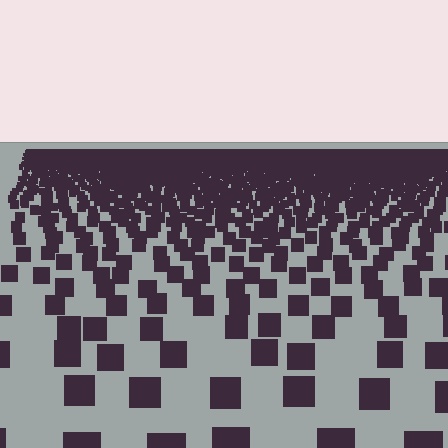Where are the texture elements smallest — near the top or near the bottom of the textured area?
Near the top.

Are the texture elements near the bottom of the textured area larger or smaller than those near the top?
Larger. Near the bottom, elements are closer to the viewer and appear at a bigger on-screen size.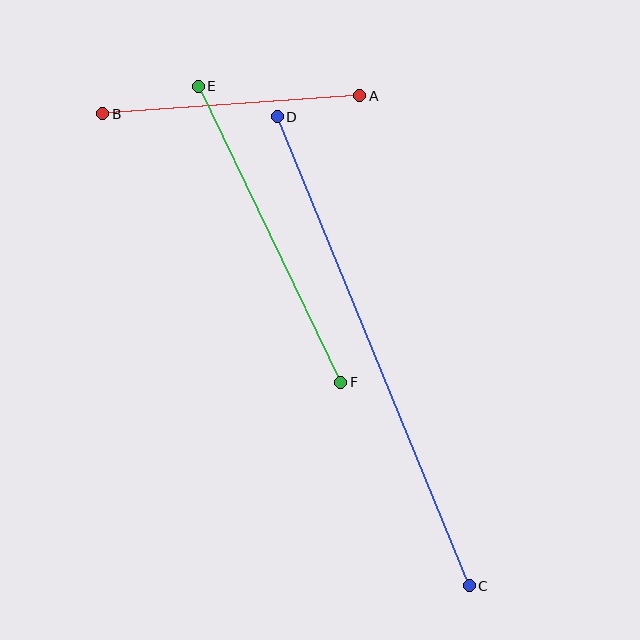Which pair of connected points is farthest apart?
Points C and D are farthest apart.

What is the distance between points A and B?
The distance is approximately 258 pixels.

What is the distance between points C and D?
The distance is approximately 507 pixels.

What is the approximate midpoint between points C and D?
The midpoint is at approximately (373, 351) pixels.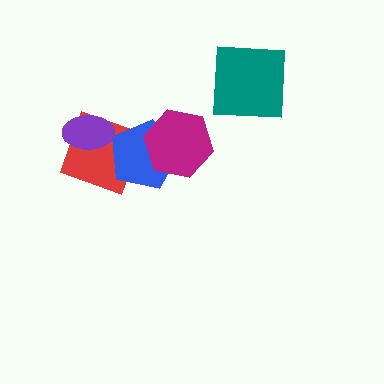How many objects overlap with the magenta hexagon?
1 object overlaps with the magenta hexagon.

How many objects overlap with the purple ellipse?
1 object overlaps with the purple ellipse.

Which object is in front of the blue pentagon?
The magenta hexagon is in front of the blue pentagon.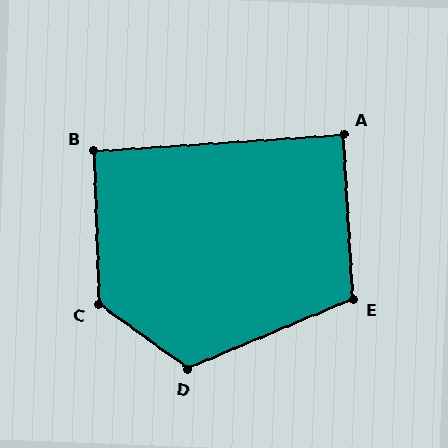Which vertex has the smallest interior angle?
A, at approximately 90 degrees.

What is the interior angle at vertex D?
Approximately 122 degrees (obtuse).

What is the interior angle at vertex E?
Approximately 110 degrees (obtuse).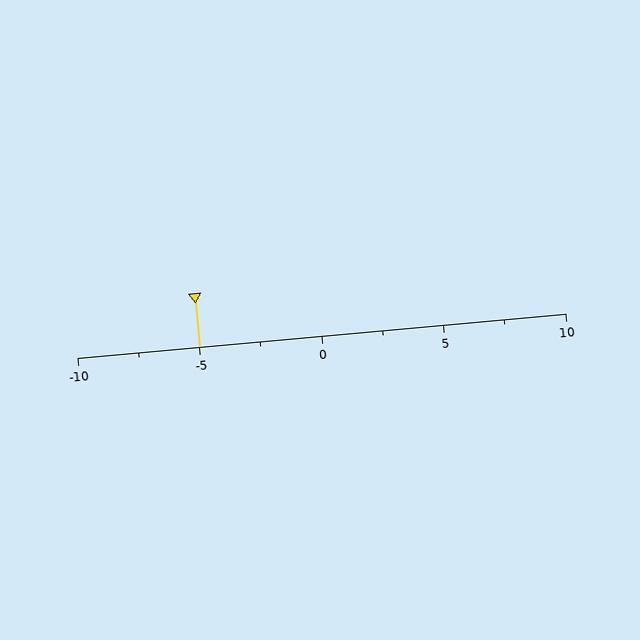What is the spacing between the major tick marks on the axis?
The major ticks are spaced 5 apart.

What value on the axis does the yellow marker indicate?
The marker indicates approximately -5.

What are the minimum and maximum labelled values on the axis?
The axis runs from -10 to 10.